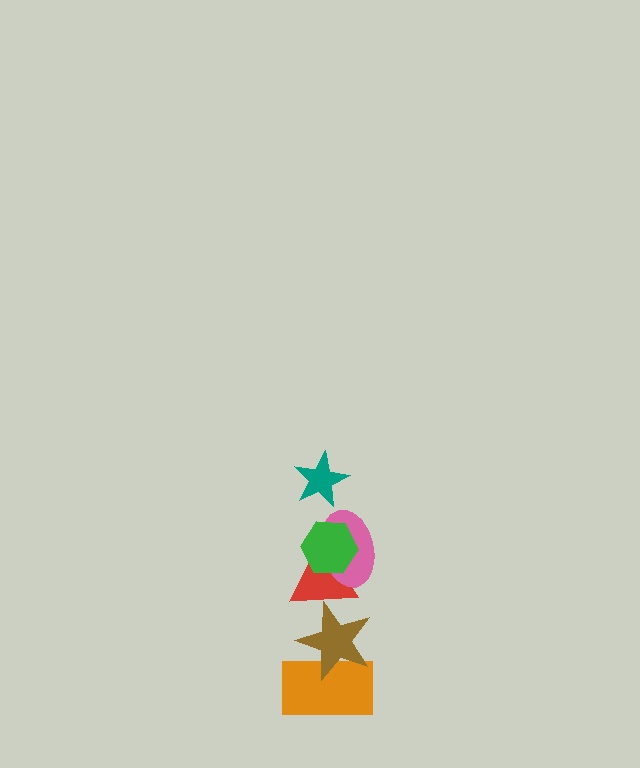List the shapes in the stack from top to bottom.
From top to bottom: the teal star, the green hexagon, the pink ellipse, the red triangle, the brown star, the orange rectangle.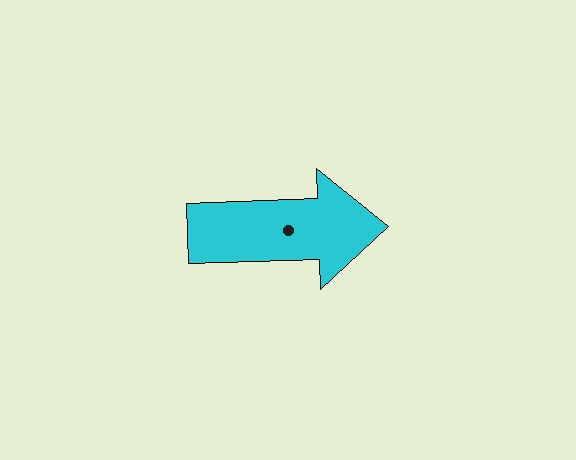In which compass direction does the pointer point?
East.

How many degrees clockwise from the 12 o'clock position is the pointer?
Approximately 88 degrees.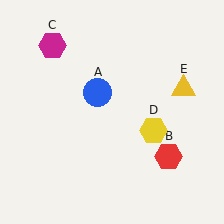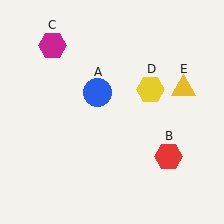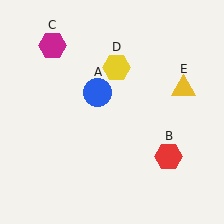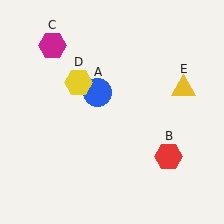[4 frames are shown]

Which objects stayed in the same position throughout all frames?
Blue circle (object A) and red hexagon (object B) and magenta hexagon (object C) and yellow triangle (object E) remained stationary.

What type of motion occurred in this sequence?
The yellow hexagon (object D) rotated counterclockwise around the center of the scene.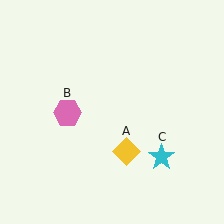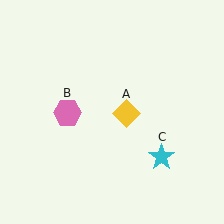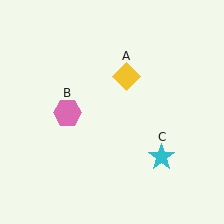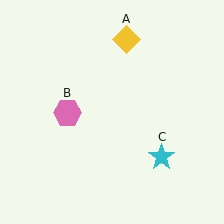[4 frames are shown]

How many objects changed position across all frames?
1 object changed position: yellow diamond (object A).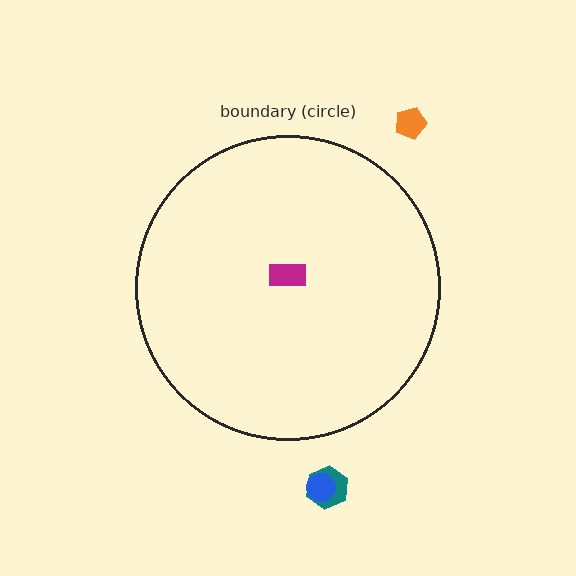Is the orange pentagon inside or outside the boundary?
Outside.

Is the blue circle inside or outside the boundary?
Outside.